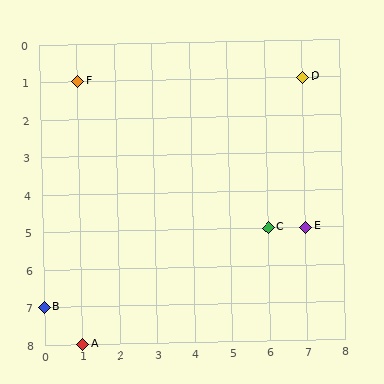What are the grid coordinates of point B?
Point B is at grid coordinates (0, 7).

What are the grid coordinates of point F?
Point F is at grid coordinates (1, 1).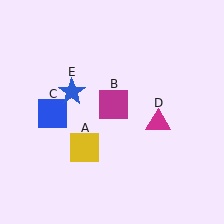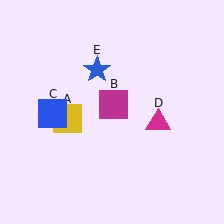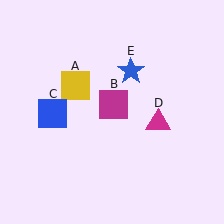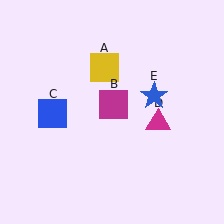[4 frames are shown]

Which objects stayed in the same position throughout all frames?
Magenta square (object B) and blue square (object C) and magenta triangle (object D) remained stationary.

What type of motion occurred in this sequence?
The yellow square (object A), blue star (object E) rotated clockwise around the center of the scene.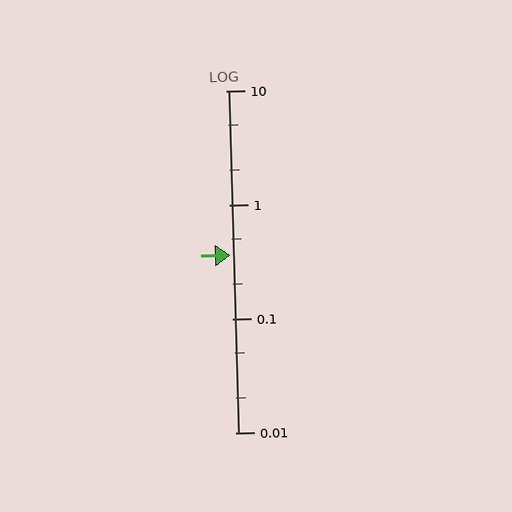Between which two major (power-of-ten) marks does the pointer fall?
The pointer is between 0.1 and 1.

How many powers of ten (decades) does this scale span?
The scale spans 3 decades, from 0.01 to 10.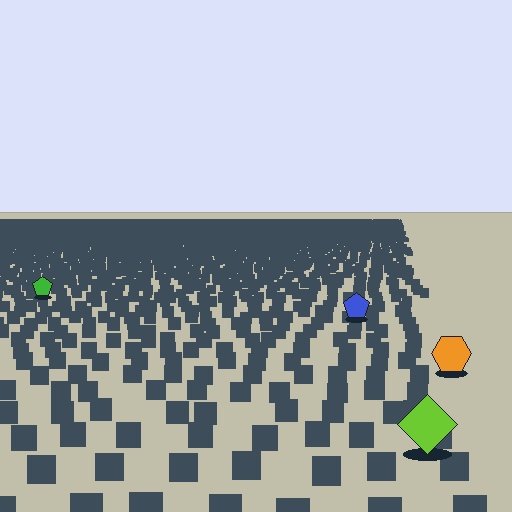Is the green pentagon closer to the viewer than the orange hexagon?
No. The orange hexagon is closer — you can tell from the texture gradient: the ground texture is coarser near it.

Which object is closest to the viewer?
The lime diamond is closest. The texture marks near it are larger and more spread out.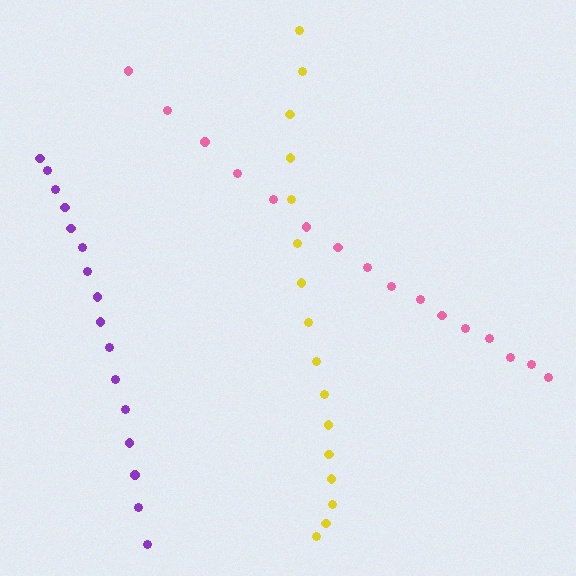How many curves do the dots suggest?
There are 3 distinct paths.